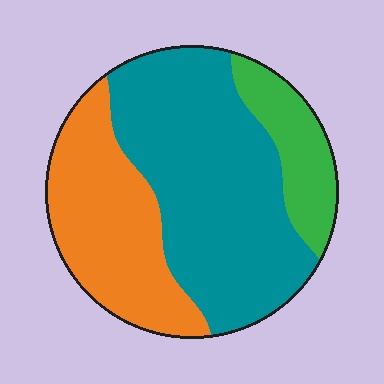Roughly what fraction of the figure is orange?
Orange covers about 30% of the figure.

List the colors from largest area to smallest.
From largest to smallest: teal, orange, green.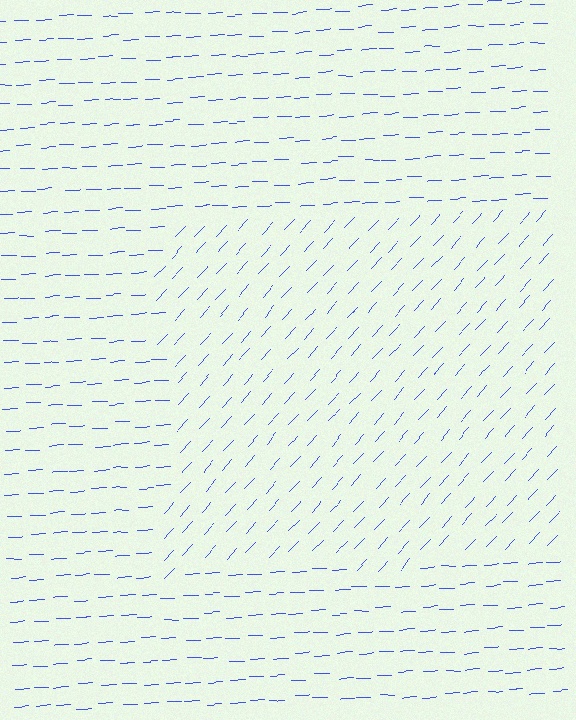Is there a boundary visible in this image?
Yes, there is a texture boundary formed by a change in line orientation.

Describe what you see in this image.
The image is filled with small blue line segments. A rectangle region in the image has lines oriented differently from the surrounding lines, creating a visible texture boundary.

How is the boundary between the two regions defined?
The boundary is defined purely by a change in line orientation (approximately 45 degrees difference). All lines are the same color and thickness.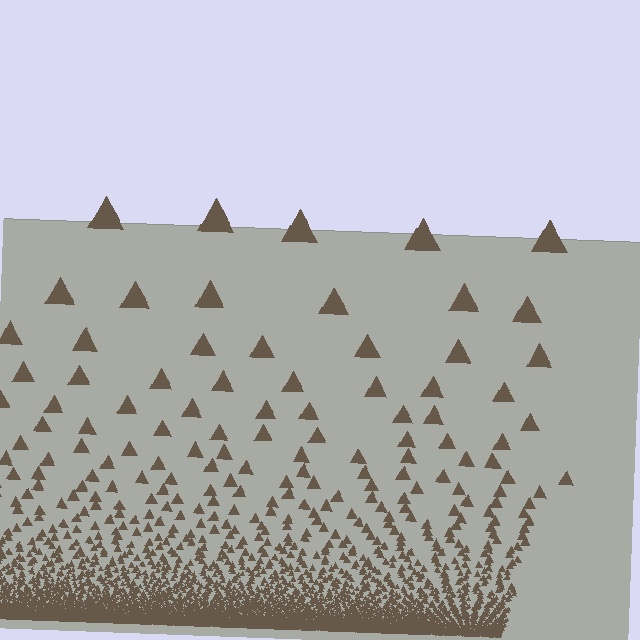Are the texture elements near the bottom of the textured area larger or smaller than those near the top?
Smaller. The gradient is inverted — elements near the bottom are smaller and denser.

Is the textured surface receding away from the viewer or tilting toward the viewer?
The surface appears to tilt toward the viewer. Texture elements get larger and sparser toward the top.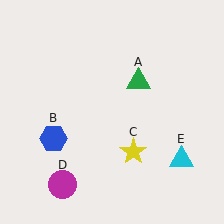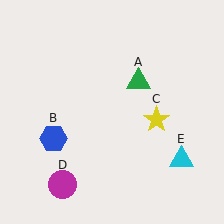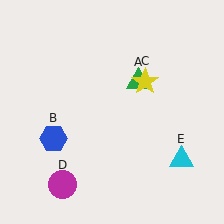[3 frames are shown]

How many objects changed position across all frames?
1 object changed position: yellow star (object C).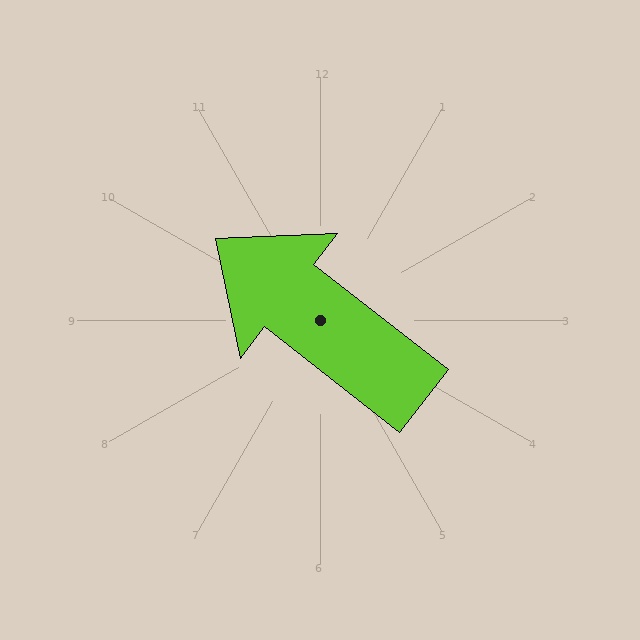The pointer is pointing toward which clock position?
Roughly 10 o'clock.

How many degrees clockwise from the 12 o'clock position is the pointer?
Approximately 308 degrees.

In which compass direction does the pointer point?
Northwest.